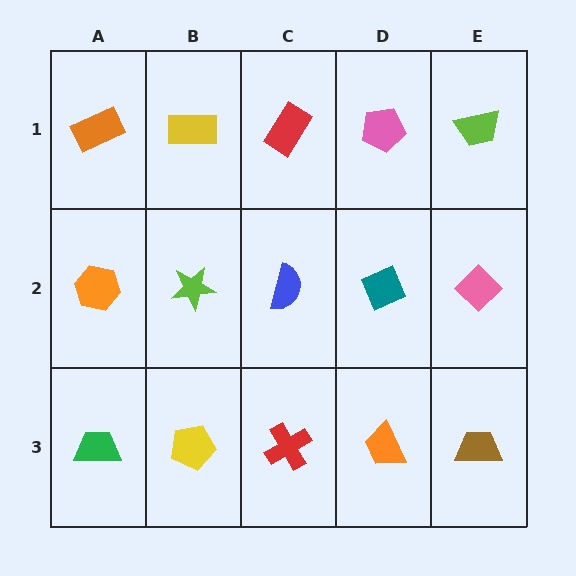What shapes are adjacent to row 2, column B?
A yellow rectangle (row 1, column B), a yellow pentagon (row 3, column B), an orange hexagon (row 2, column A), a blue semicircle (row 2, column C).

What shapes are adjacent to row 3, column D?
A teal diamond (row 2, column D), a red cross (row 3, column C), a brown trapezoid (row 3, column E).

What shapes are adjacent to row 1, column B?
A lime star (row 2, column B), an orange rectangle (row 1, column A), a red rectangle (row 1, column C).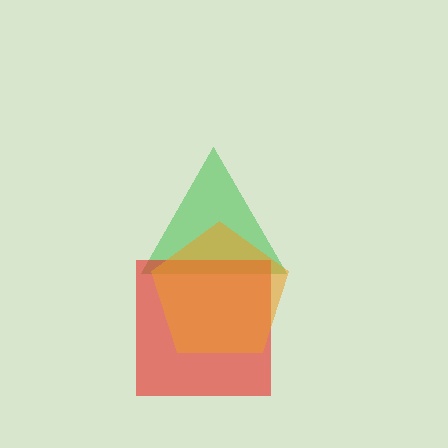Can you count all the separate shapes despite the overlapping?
Yes, there are 3 separate shapes.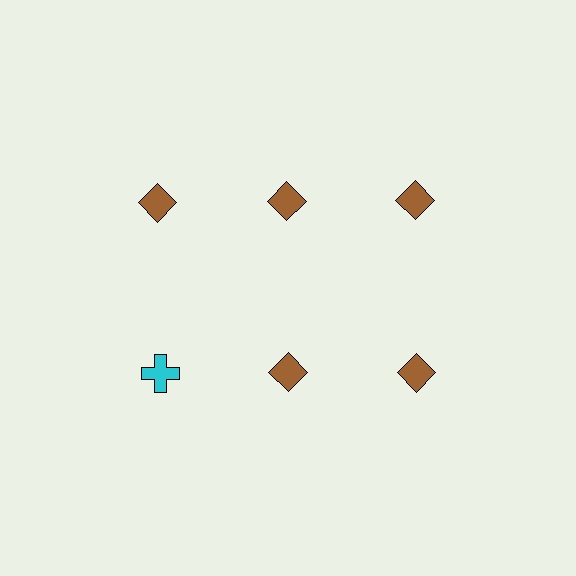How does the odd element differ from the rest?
It differs in both color (cyan instead of brown) and shape (cross instead of diamond).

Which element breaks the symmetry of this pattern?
The cyan cross in the second row, leftmost column breaks the symmetry. All other shapes are brown diamonds.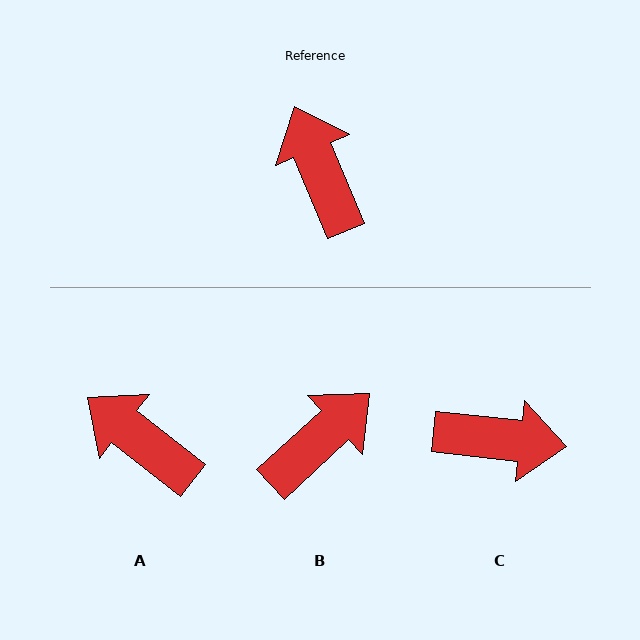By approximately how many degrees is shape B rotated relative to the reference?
Approximately 70 degrees clockwise.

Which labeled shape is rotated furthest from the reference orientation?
C, about 119 degrees away.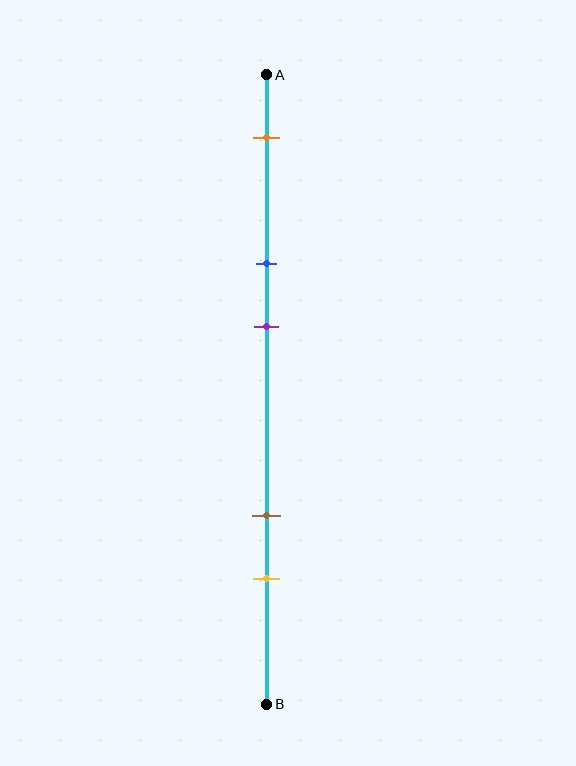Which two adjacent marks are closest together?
The blue and purple marks are the closest adjacent pair.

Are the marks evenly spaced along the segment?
No, the marks are not evenly spaced.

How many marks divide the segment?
There are 5 marks dividing the segment.